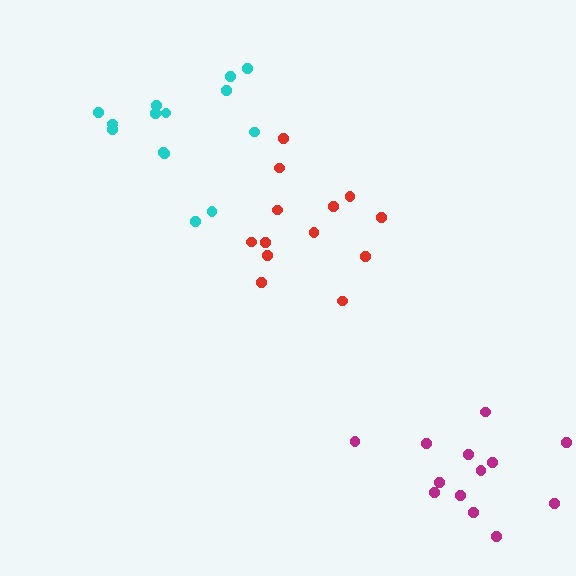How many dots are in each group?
Group 1: 13 dots, Group 2: 14 dots, Group 3: 13 dots (40 total).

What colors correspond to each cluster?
The clusters are colored: red, cyan, magenta.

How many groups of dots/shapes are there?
There are 3 groups.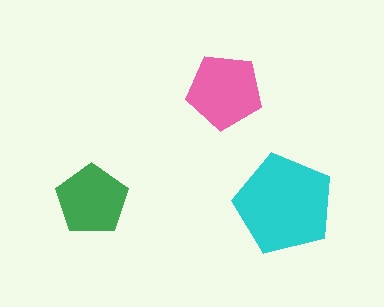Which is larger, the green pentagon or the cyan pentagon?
The cyan one.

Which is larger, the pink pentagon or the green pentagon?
The pink one.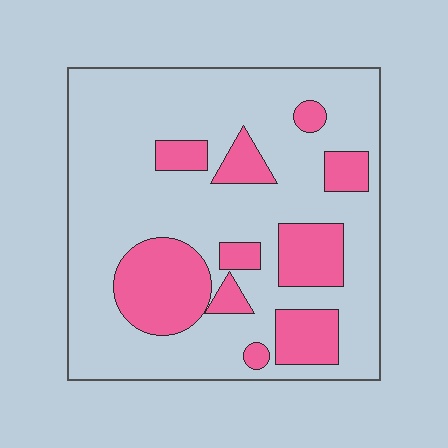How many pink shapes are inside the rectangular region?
10.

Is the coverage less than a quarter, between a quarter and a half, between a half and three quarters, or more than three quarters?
Between a quarter and a half.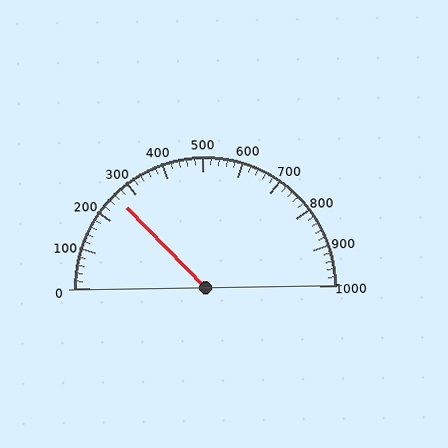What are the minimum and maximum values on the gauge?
The gauge ranges from 0 to 1000.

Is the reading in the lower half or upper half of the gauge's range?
The reading is in the lower half of the range (0 to 1000).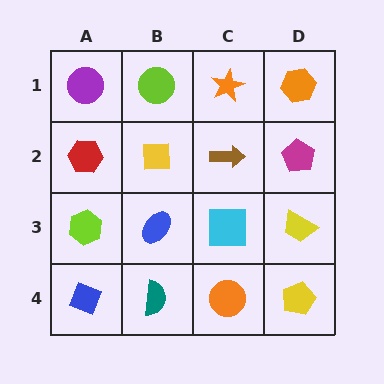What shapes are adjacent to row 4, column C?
A cyan square (row 3, column C), a teal semicircle (row 4, column B), a yellow pentagon (row 4, column D).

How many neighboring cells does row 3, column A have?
3.